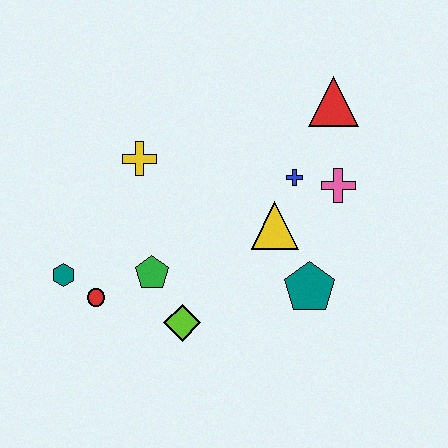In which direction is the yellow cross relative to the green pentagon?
The yellow cross is above the green pentagon.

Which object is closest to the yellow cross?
The green pentagon is closest to the yellow cross.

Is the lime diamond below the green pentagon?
Yes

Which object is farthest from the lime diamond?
The red triangle is farthest from the lime diamond.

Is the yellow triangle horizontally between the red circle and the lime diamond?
No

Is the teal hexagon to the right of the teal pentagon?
No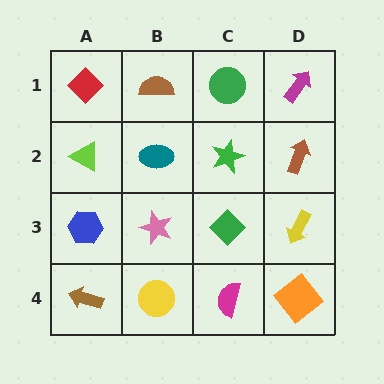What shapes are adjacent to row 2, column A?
A red diamond (row 1, column A), a blue hexagon (row 3, column A), a teal ellipse (row 2, column B).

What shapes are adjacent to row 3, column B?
A teal ellipse (row 2, column B), a yellow circle (row 4, column B), a blue hexagon (row 3, column A), a green diamond (row 3, column C).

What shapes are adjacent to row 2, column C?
A green circle (row 1, column C), a green diamond (row 3, column C), a teal ellipse (row 2, column B), a brown arrow (row 2, column D).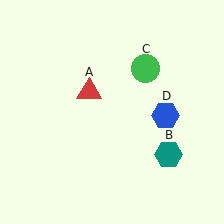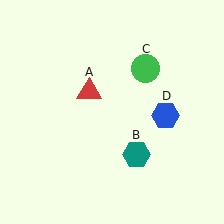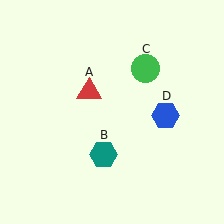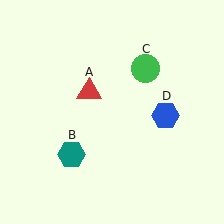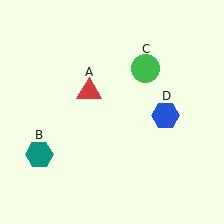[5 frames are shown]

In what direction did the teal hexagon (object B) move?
The teal hexagon (object B) moved left.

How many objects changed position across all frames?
1 object changed position: teal hexagon (object B).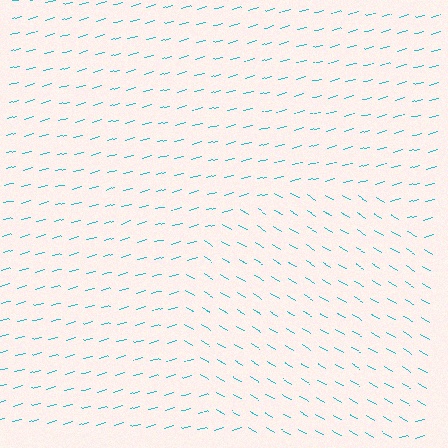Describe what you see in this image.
The image is filled with small cyan line segments. A circle region in the image has lines oriented differently from the surrounding lines, creating a visible texture boundary.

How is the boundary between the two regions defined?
The boundary is defined purely by a change in line orientation (approximately 45 degrees difference). All lines are the same color and thickness.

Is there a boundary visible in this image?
Yes, there is a texture boundary formed by a change in line orientation.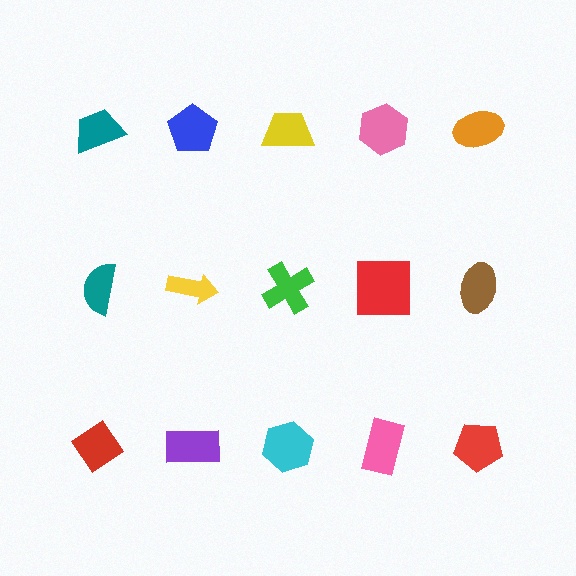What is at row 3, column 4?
A pink rectangle.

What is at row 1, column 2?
A blue pentagon.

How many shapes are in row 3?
5 shapes.